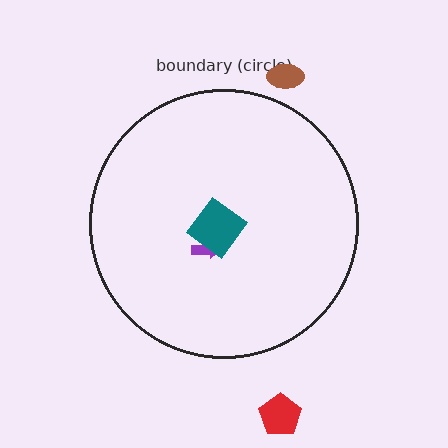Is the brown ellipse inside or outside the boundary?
Outside.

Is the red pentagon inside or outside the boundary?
Outside.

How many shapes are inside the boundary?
2 inside, 2 outside.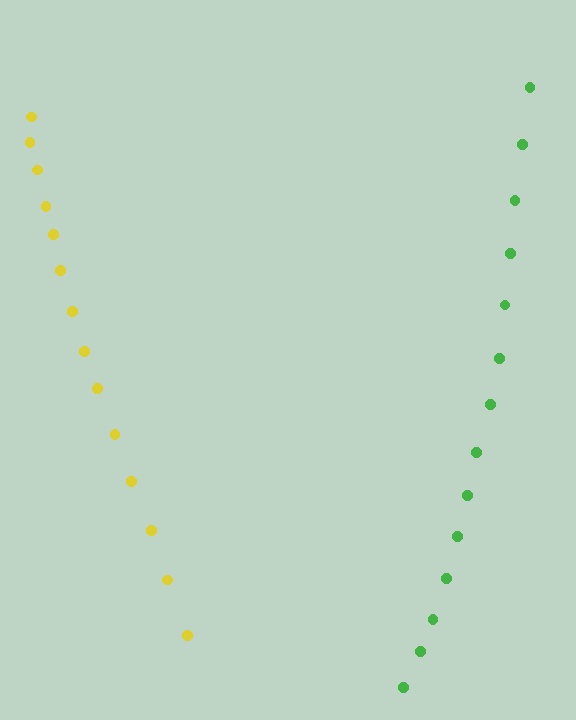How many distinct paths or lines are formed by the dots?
There are 2 distinct paths.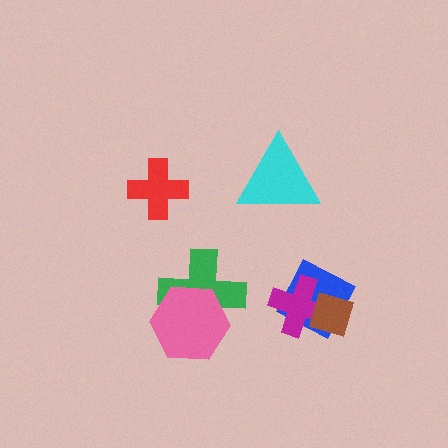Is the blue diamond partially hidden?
Yes, it is partially covered by another shape.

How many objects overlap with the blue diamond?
2 objects overlap with the blue diamond.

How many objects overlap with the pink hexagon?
1 object overlaps with the pink hexagon.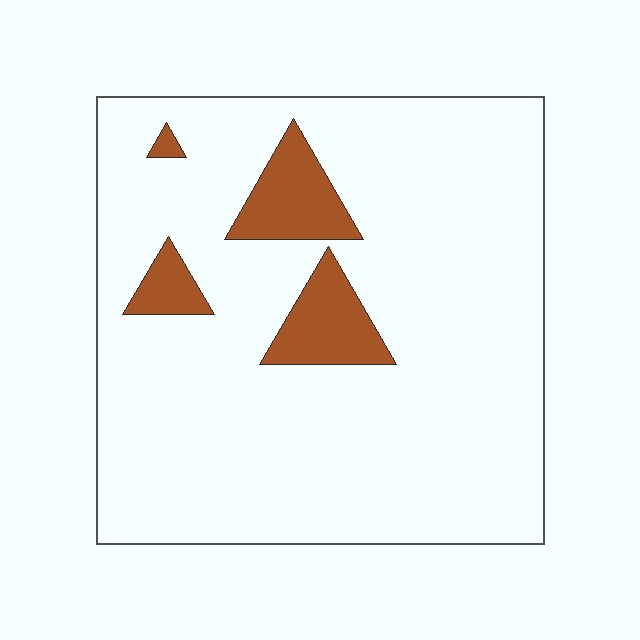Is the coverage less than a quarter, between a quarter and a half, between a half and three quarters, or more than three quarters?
Less than a quarter.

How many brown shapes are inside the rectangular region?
4.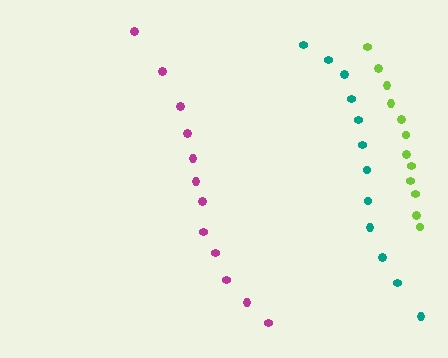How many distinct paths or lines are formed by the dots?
There are 3 distinct paths.